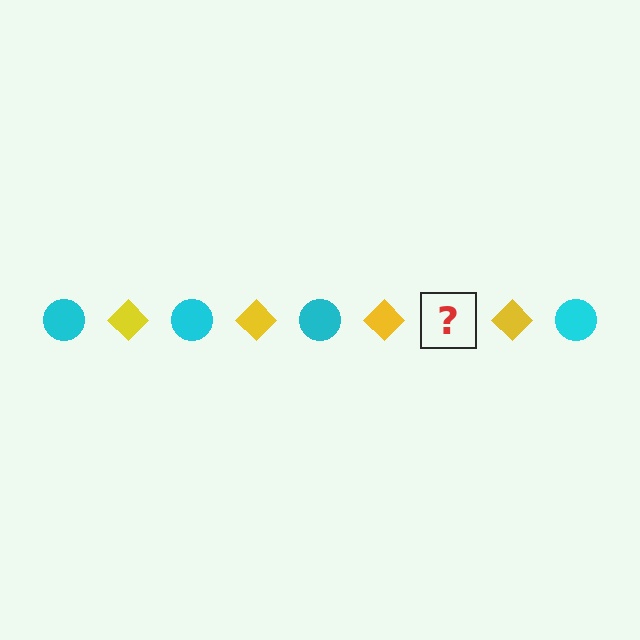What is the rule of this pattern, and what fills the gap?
The rule is that the pattern alternates between cyan circle and yellow diamond. The gap should be filled with a cyan circle.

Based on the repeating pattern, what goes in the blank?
The blank should be a cyan circle.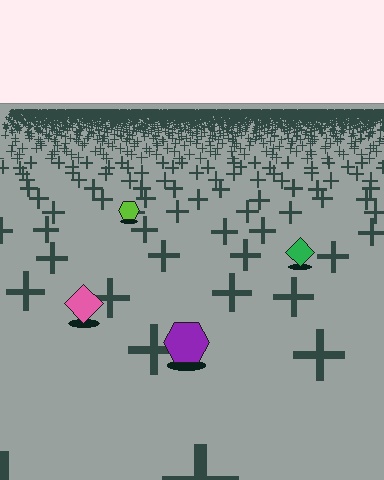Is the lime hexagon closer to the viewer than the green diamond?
No. The green diamond is closer — you can tell from the texture gradient: the ground texture is coarser near it.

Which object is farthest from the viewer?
The lime hexagon is farthest from the viewer. It appears smaller and the ground texture around it is denser.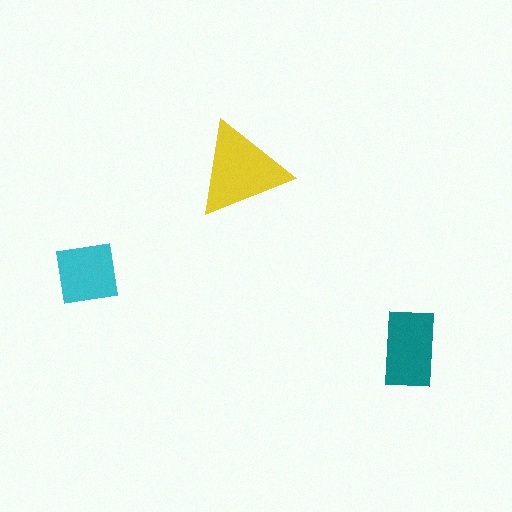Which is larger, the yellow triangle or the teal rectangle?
The yellow triangle.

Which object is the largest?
The yellow triangle.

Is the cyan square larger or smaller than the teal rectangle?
Smaller.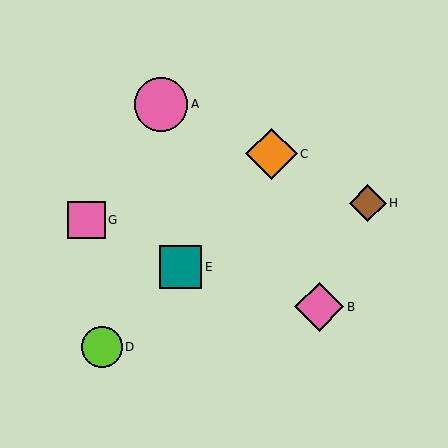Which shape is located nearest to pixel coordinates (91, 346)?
The lime circle (labeled D) at (102, 347) is nearest to that location.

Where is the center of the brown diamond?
The center of the brown diamond is at (368, 203).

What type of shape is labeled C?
Shape C is an orange diamond.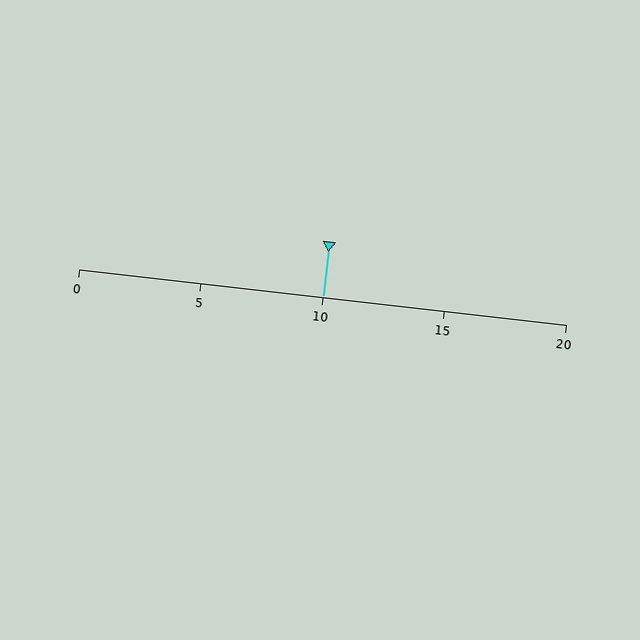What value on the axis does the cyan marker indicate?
The marker indicates approximately 10.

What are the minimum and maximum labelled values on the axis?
The axis runs from 0 to 20.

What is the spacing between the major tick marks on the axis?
The major ticks are spaced 5 apart.